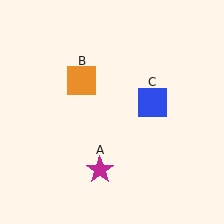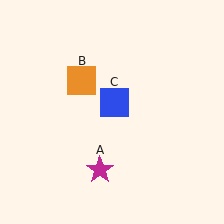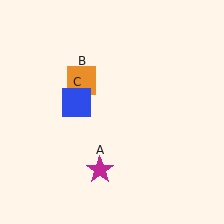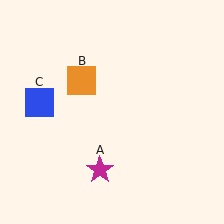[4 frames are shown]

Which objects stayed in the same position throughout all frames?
Magenta star (object A) and orange square (object B) remained stationary.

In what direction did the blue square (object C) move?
The blue square (object C) moved left.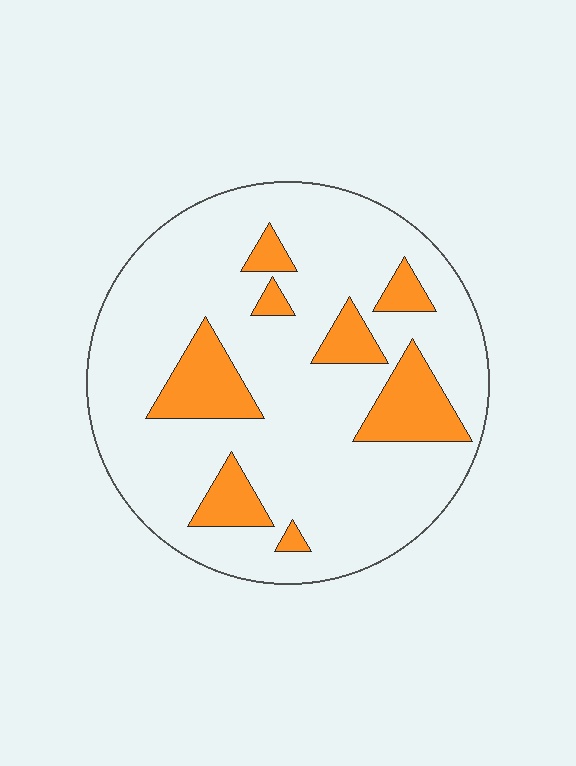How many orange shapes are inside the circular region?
8.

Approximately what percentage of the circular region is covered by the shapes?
Approximately 20%.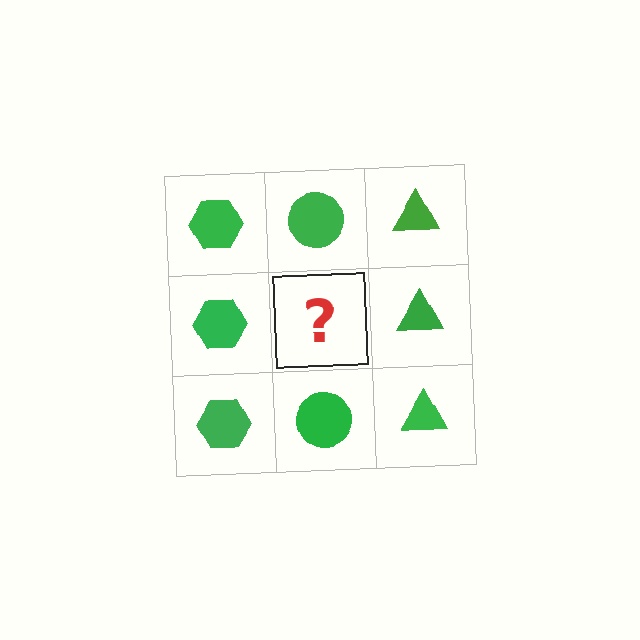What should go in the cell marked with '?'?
The missing cell should contain a green circle.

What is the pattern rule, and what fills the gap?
The rule is that each column has a consistent shape. The gap should be filled with a green circle.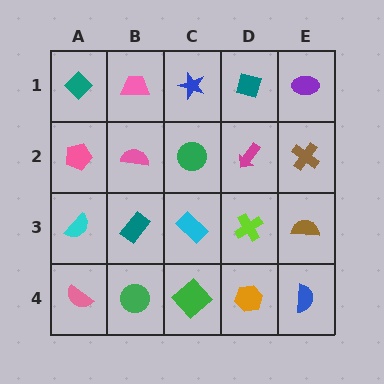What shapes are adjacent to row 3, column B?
A pink semicircle (row 2, column B), a green circle (row 4, column B), a cyan semicircle (row 3, column A), a cyan rectangle (row 3, column C).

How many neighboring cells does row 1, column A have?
2.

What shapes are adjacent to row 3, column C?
A green circle (row 2, column C), a green diamond (row 4, column C), a teal rectangle (row 3, column B), a lime cross (row 3, column D).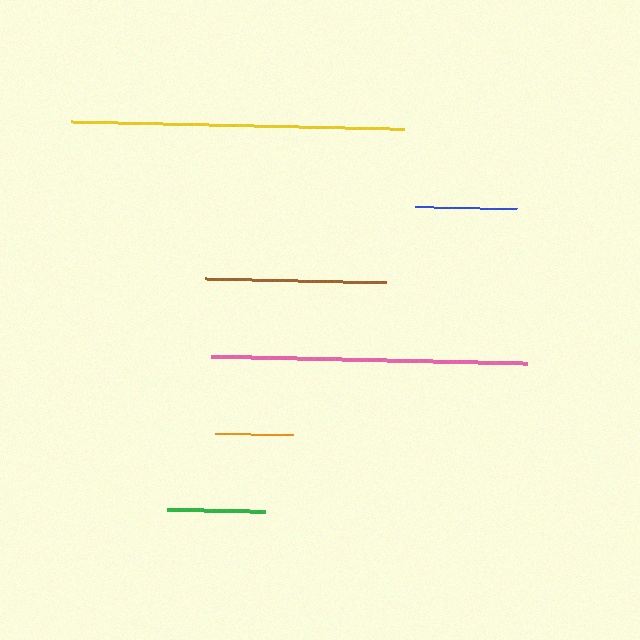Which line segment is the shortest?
The orange line is the shortest at approximately 78 pixels.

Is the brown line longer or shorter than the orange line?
The brown line is longer than the orange line.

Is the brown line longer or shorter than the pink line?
The pink line is longer than the brown line.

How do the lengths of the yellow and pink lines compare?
The yellow and pink lines are approximately the same length.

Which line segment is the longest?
The yellow line is the longest at approximately 332 pixels.